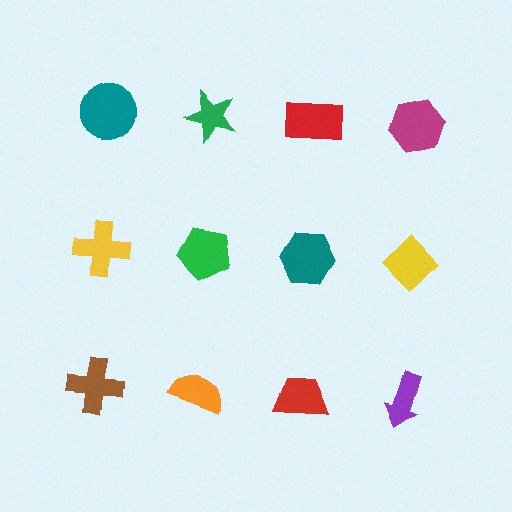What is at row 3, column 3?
A red trapezoid.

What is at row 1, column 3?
A red rectangle.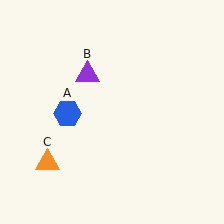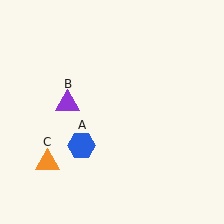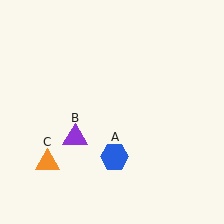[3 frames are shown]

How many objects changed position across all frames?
2 objects changed position: blue hexagon (object A), purple triangle (object B).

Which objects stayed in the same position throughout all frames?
Orange triangle (object C) remained stationary.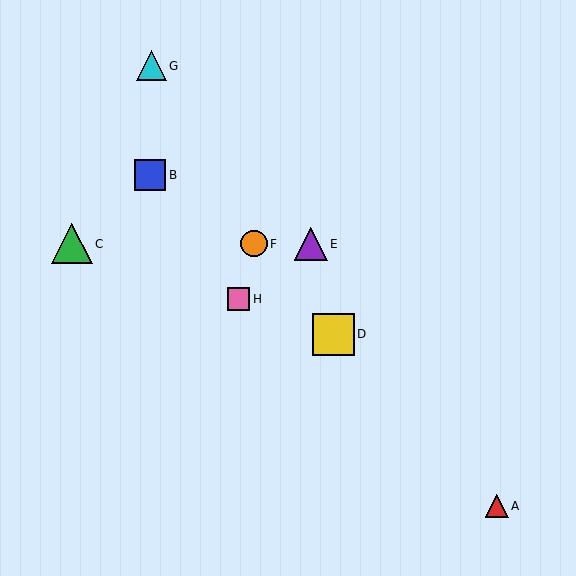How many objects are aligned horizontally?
3 objects (C, E, F) are aligned horizontally.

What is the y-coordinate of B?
Object B is at y≈175.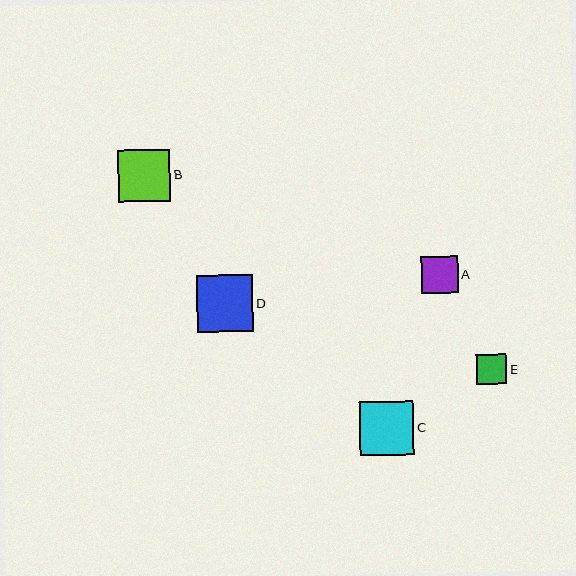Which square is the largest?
Square D is the largest with a size of approximately 56 pixels.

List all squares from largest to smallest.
From largest to smallest: D, C, B, A, E.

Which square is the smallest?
Square E is the smallest with a size of approximately 30 pixels.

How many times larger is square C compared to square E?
Square C is approximately 1.8 times the size of square E.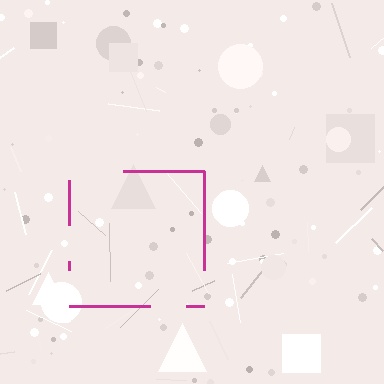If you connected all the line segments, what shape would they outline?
They would outline a square.